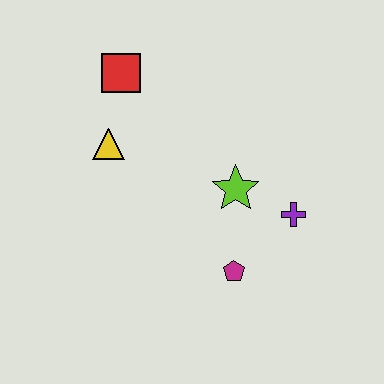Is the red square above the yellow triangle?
Yes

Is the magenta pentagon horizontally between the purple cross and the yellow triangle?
Yes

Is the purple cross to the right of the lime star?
Yes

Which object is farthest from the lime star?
The red square is farthest from the lime star.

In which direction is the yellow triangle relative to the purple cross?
The yellow triangle is to the left of the purple cross.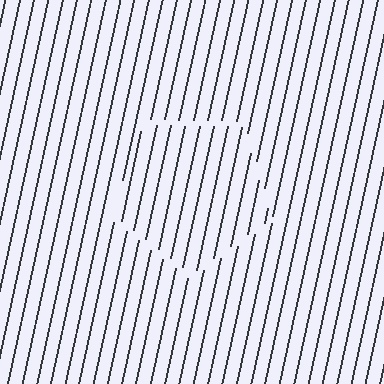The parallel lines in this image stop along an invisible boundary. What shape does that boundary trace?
An illusory pentagon. The interior of the shape contains the same grating, shifted by half a period — the contour is defined by the phase discontinuity where line-ends from the inner and outer gratings abut.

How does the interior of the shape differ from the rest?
The interior of the shape contains the same grating, shifted by half a period — the contour is defined by the phase discontinuity where line-ends from the inner and outer gratings abut.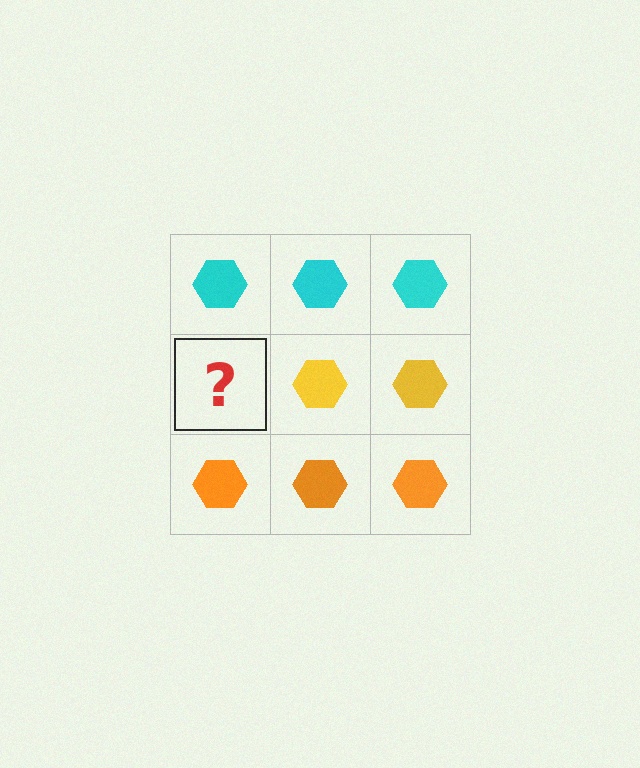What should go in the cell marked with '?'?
The missing cell should contain a yellow hexagon.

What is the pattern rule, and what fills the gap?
The rule is that each row has a consistent color. The gap should be filled with a yellow hexagon.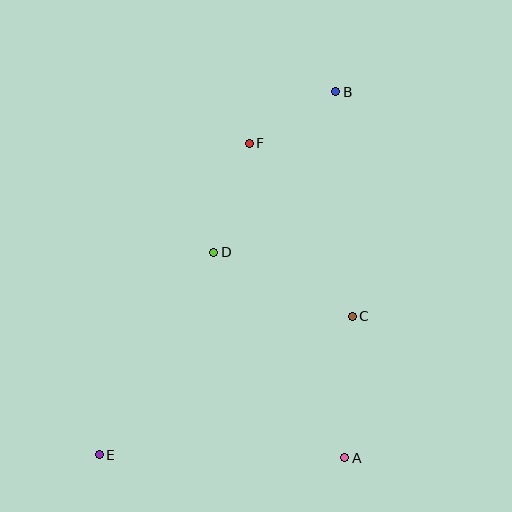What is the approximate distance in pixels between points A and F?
The distance between A and F is approximately 329 pixels.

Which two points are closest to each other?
Points B and F are closest to each other.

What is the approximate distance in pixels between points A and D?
The distance between A and D is approximately 244 pixels.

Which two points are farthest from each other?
Points B and E are farthest from each other.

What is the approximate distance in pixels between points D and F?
The distance between D and F is approximately 115 pixels.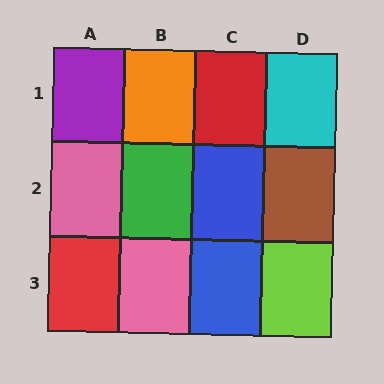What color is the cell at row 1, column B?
Orange.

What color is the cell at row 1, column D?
Cyan.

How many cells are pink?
2 cells are pink.